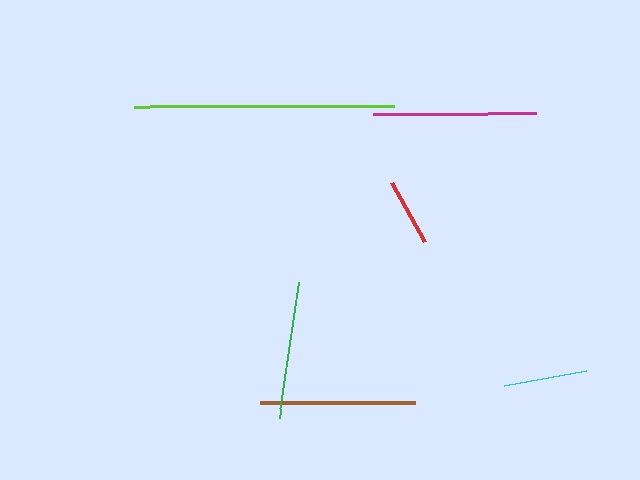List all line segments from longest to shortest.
From longest to shortest: lime, magenta, brown, green, cyan, red.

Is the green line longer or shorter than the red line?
The green line is longer than the red line.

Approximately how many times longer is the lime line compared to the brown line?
The lime line is approximately 1.7 times the length of the brown line.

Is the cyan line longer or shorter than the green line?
The green line is longer than the cyan line.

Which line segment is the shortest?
The red line is the shortest at approximately 67 pixels.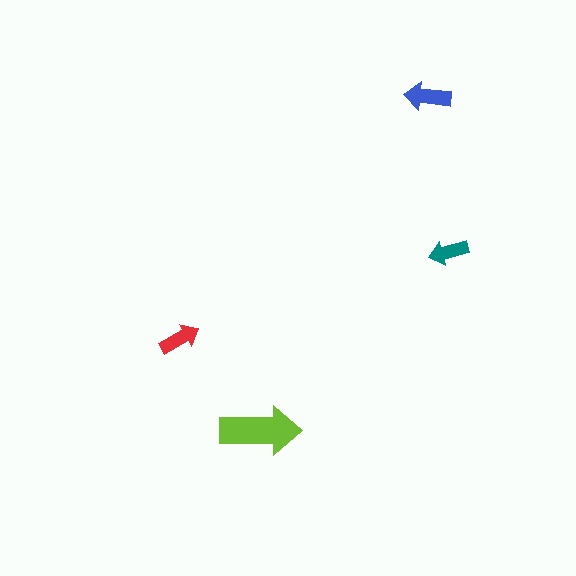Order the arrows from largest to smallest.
the lime one, the blue one, the red one, the teal one.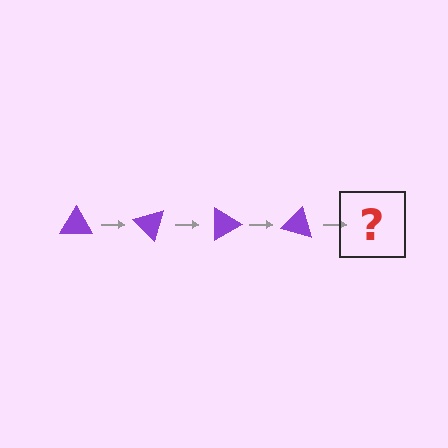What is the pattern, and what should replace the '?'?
The pattern is that the triangle rotates 45 degrees each step. The '?' should be a purple triangle rotated 180 degrees.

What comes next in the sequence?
The next element should be a purple triangle rotated 180 degrees.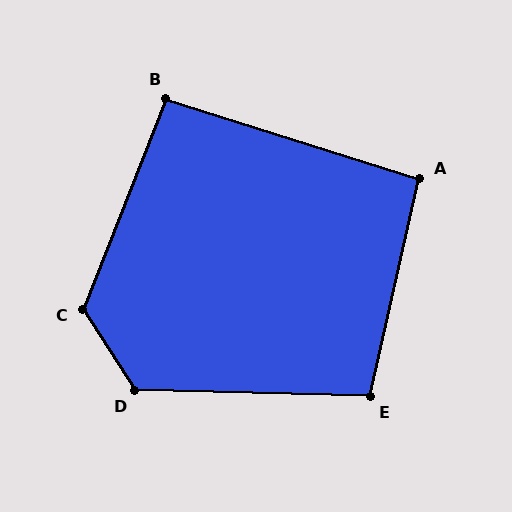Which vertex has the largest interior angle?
C, at approximately 126 degrees.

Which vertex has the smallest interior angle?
B, at approximately 94 degrees.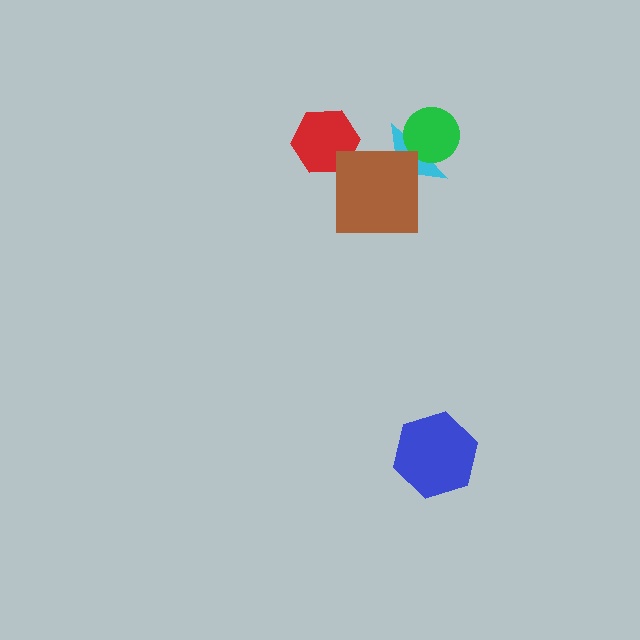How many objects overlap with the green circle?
1 object overlaps with the green circle.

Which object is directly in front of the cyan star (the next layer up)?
The green circle is directly in front of the cyan star.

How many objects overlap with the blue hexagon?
0 objects overlap with the blue hexagon.